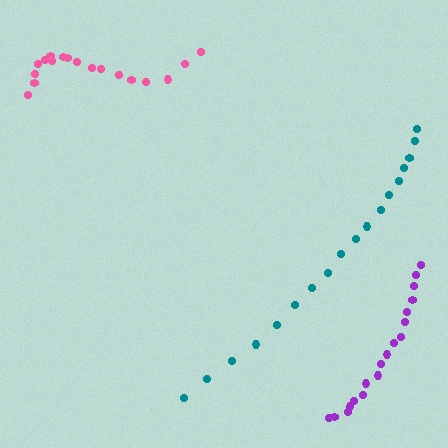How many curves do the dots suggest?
There are 3 distinct paths.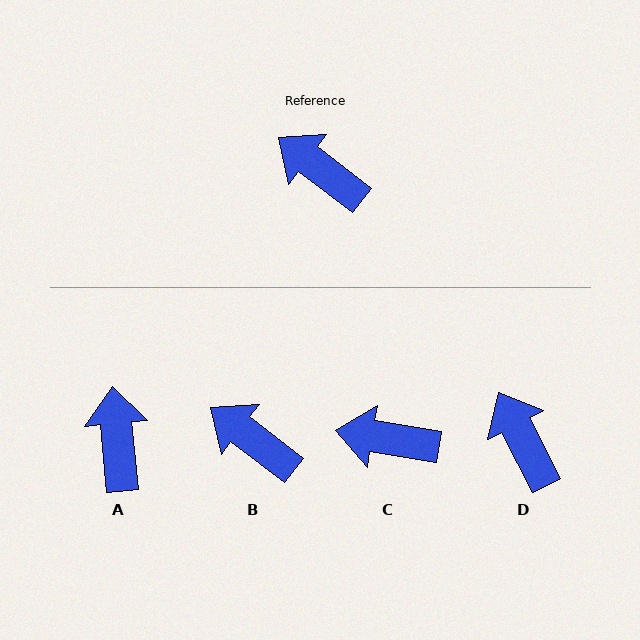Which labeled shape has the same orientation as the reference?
B.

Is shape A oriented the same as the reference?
No, it is off by about 47 degrees.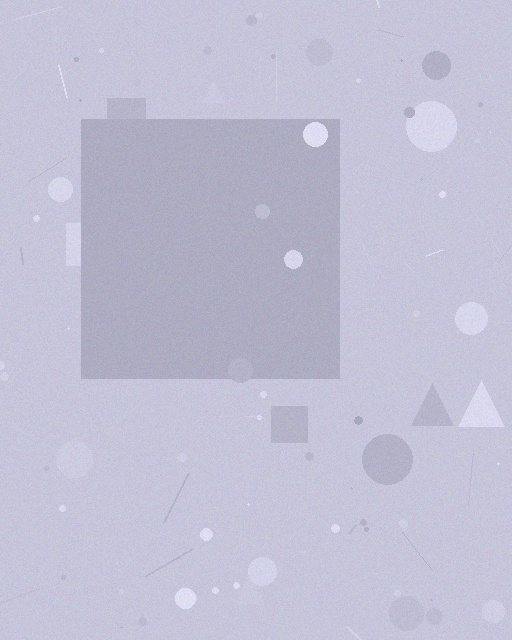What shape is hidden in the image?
A square is hidden in the image.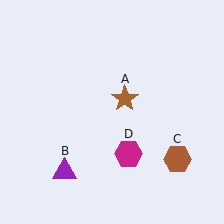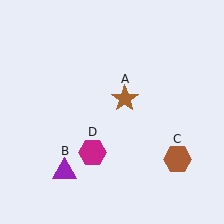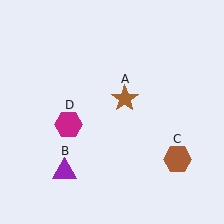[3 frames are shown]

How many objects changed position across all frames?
1 object changed position: magenta hexagon (object D).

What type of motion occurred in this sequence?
The magenta hexagon (object D) rotated clockwise around the center of the scene.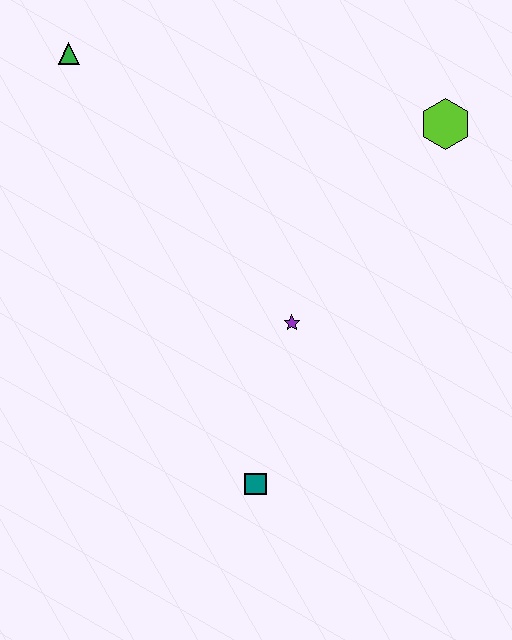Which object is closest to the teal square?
The purple star is closest to the teal square.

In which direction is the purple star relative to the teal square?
The purple star is above the teal square.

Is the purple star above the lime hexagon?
No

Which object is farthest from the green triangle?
The teal square is farthest from the green triangle.